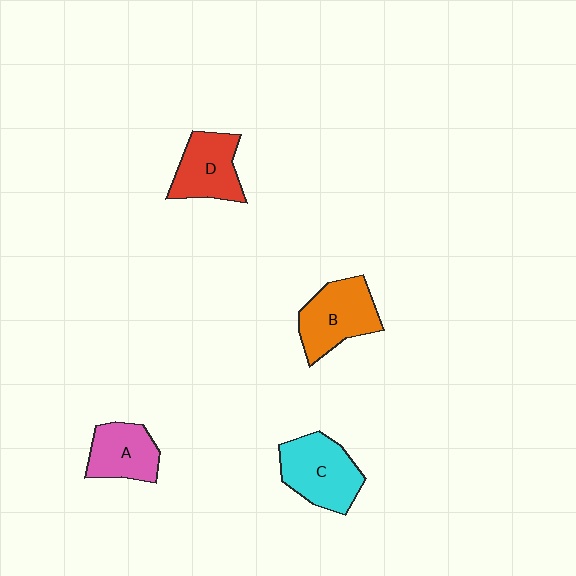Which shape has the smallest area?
Shape A (pink).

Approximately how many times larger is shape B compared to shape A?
Approximately 1.3 times.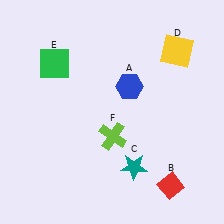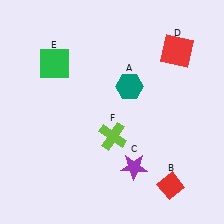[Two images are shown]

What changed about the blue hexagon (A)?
In Image 1, A is blue. In Image 2, it changed to teal.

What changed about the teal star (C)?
In Image 1, C is teal. In Image 2, it changed to purple.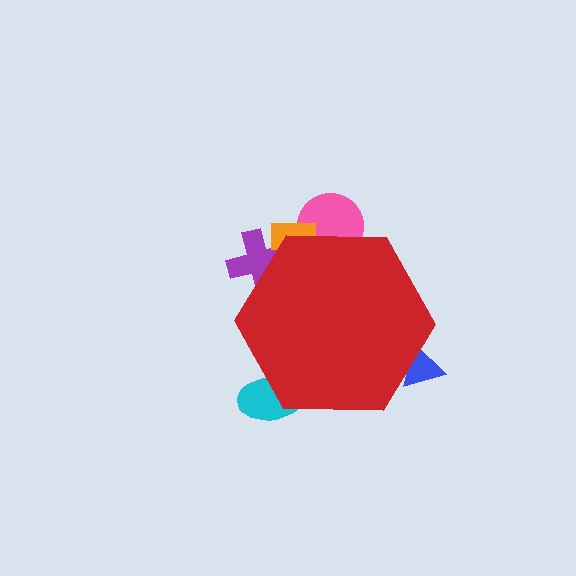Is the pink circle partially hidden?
Yes, the pink circle is partially hidden behind the red hexagon.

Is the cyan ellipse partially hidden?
Yes, the cyan ellipse is partially hidden behind the red hexagon.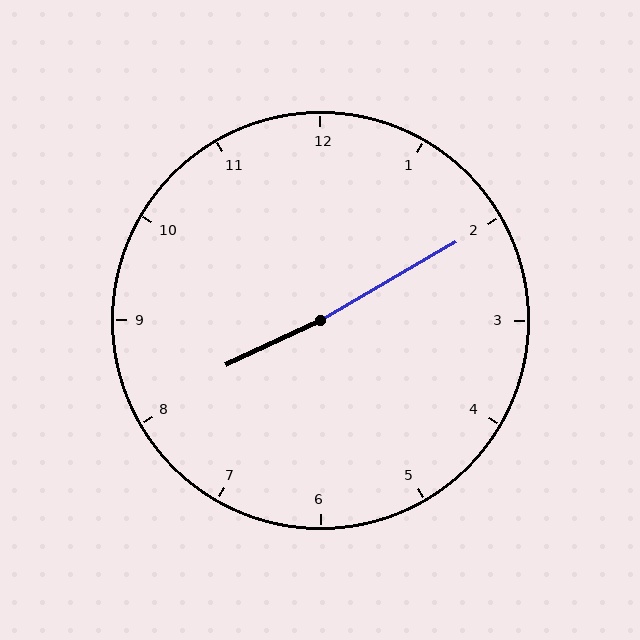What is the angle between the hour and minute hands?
Approximately 175 degrees.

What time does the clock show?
8:10.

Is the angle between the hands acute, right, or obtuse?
It is obtuse.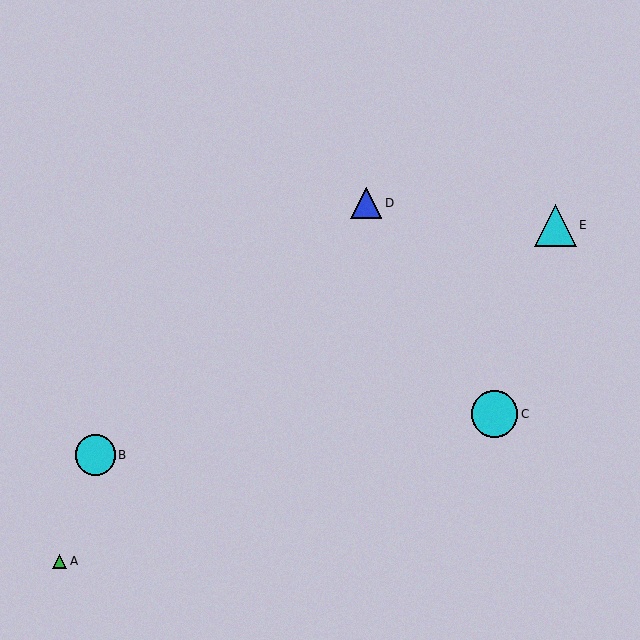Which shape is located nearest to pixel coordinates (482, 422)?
The cyan circle (labeled C) at (495, 414) is nearest to that location.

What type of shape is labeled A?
Shape A is a green triangle.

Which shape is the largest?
The cyan circle (labeled C) is the largest.